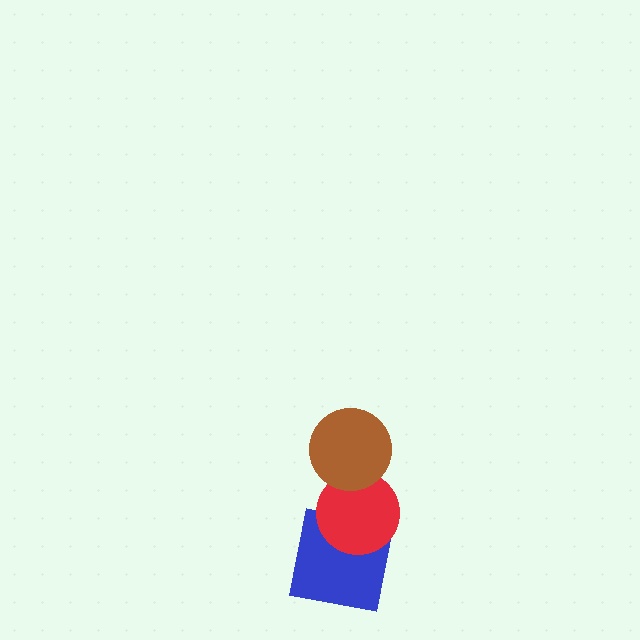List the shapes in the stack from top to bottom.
From top to bottom: the brown circle, the red circle, the blue square.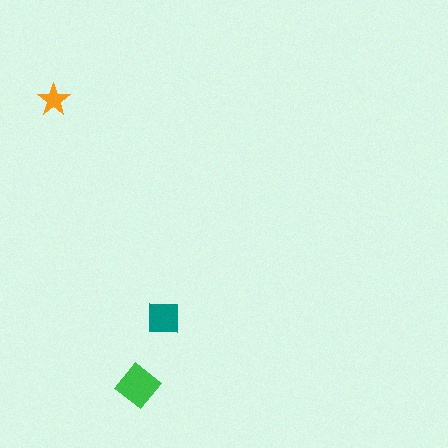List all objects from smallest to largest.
The orange star, the teal square, the green diamond.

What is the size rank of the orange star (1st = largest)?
3rd.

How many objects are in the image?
There are 3 objects in the image.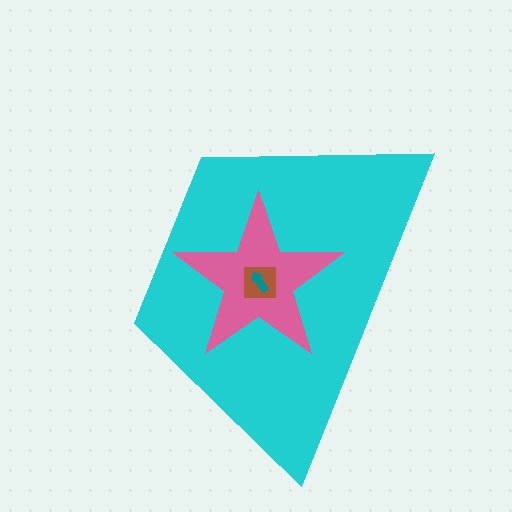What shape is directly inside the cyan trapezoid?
The pink star.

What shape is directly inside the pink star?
The brown square.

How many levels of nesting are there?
4.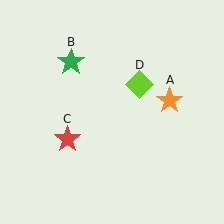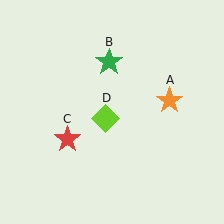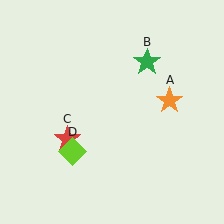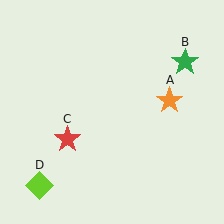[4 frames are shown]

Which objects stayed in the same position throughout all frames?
Orange star (object A) and red star (object C) remained stationary.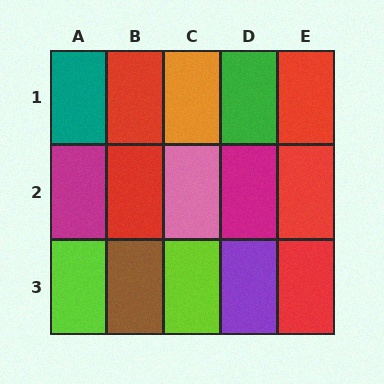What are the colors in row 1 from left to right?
Teal, red, orange, green, red.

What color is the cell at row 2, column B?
Red.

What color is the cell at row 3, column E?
Red.